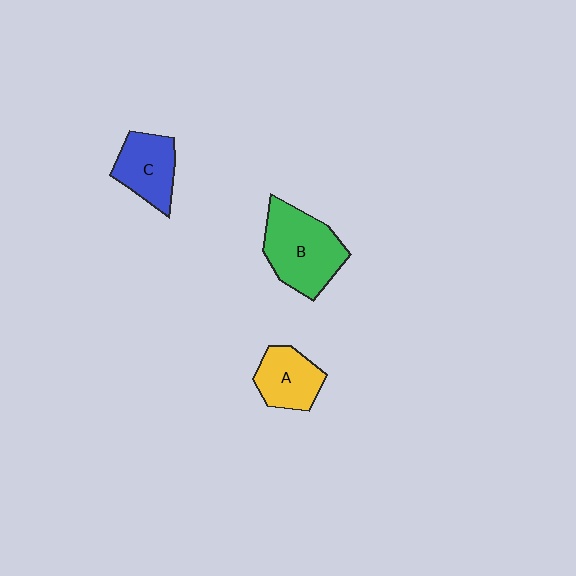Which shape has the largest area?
Shape B (green).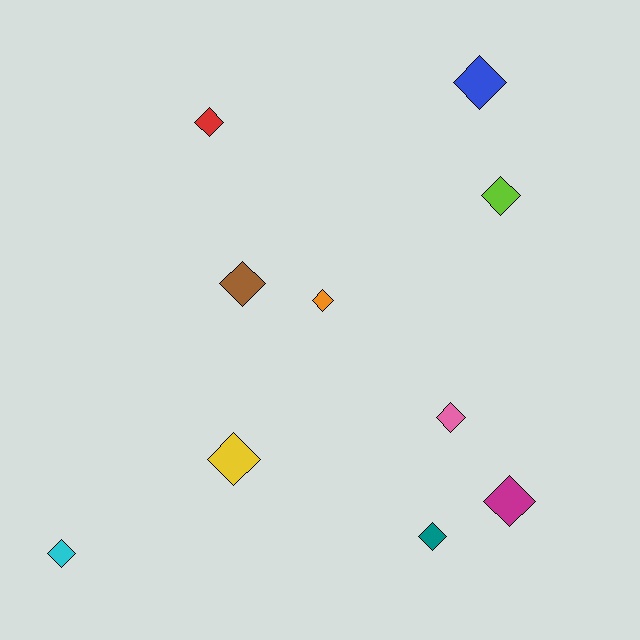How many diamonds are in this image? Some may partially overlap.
There are 10 diamonds.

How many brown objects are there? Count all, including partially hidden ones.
There is 1 brown object.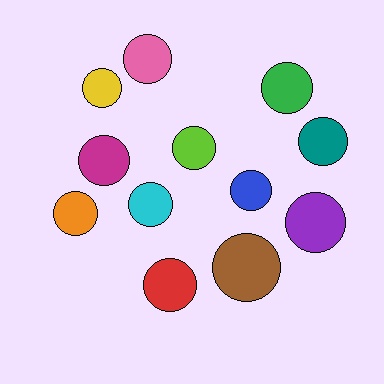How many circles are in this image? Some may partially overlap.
There are 12 circles.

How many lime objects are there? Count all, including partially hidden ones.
There is 1 lime object.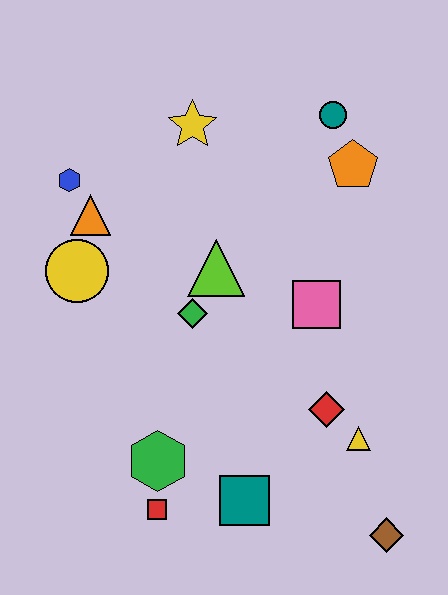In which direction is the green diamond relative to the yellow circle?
The green diamond is to the right of the yellow circle.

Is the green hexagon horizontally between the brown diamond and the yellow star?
No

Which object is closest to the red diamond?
The yellow triangle is closest to the red diamond.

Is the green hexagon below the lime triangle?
Yes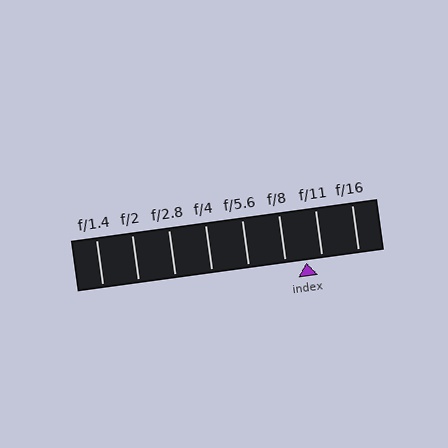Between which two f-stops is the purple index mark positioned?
The index mark is between f/8 and f/11.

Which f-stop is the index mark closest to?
The index mark is closest to f/11.